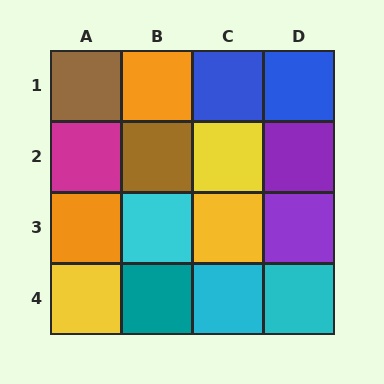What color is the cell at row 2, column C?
Yellow.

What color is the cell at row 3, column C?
Yellow.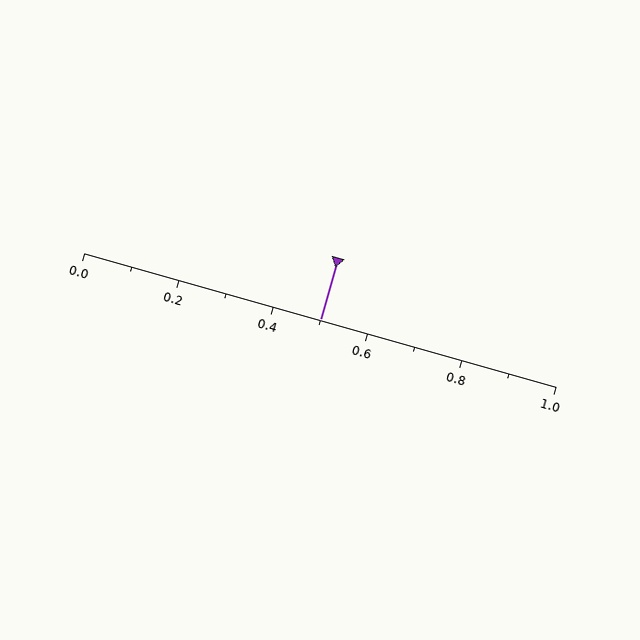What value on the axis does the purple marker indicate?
The marker indicates approximately 0.5.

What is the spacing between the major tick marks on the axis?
The major ticks are spaced 0.2 apart.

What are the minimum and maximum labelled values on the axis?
The axis runs from 0.0 to 1.0.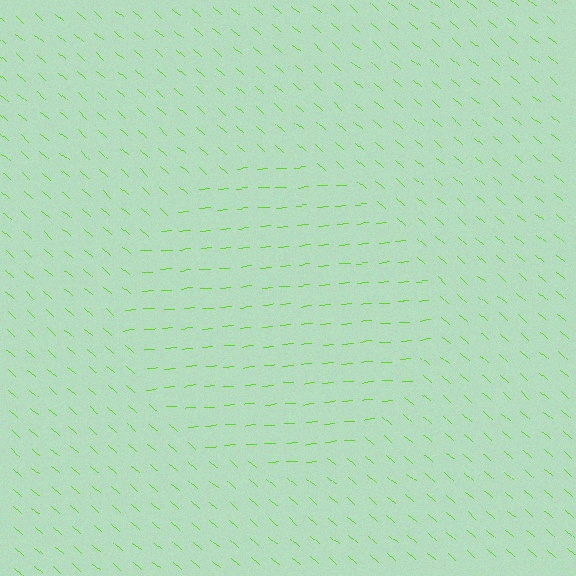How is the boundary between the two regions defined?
The boundary is defined purely by a change in line orientation (approximately 45 degrees difference). All lines are the same color and thickness.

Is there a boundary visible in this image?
Yes, there is a texture boundary formed by a change in line orientation.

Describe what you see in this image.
The image is filled with small lime line segments. A circle region in the image has lines oriented differently from the surrounding lines, creating a visible texture boundary.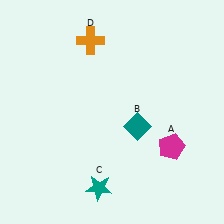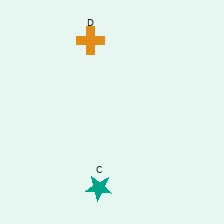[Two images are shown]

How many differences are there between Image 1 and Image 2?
There are 2 differences between the two images.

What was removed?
The magenta pentagon (A), the teal diamond (B) were removed in Image 2.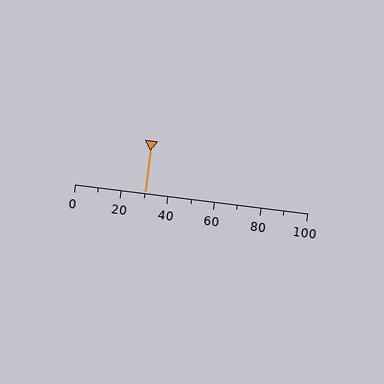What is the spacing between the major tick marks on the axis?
The major ticks are spaced 20 apart.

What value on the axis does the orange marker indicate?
The marker indicates approximately 30.